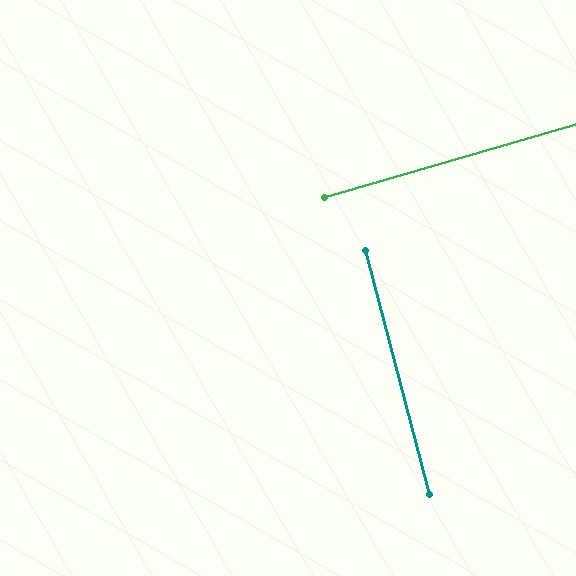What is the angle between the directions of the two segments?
Approximately 88 degrees.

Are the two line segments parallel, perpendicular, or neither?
Perpendicular — they meet at approximately 88°.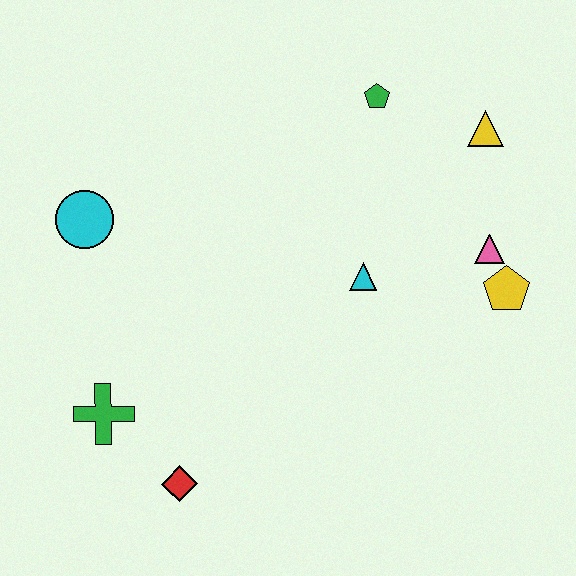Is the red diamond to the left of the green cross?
No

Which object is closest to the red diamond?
The green cross is closest to the red diamond.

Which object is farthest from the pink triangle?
The green cross is farthest from the pink triangle.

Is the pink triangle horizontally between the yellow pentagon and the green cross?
Yes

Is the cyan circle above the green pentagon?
No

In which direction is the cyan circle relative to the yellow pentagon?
The cyan circle is to the left of the yellow pentagon.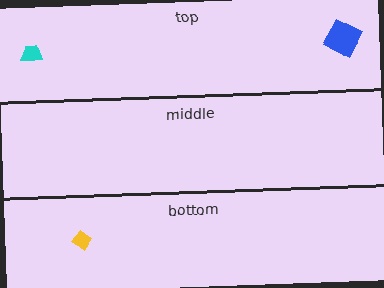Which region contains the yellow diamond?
The bottom region.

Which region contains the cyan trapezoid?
The top region.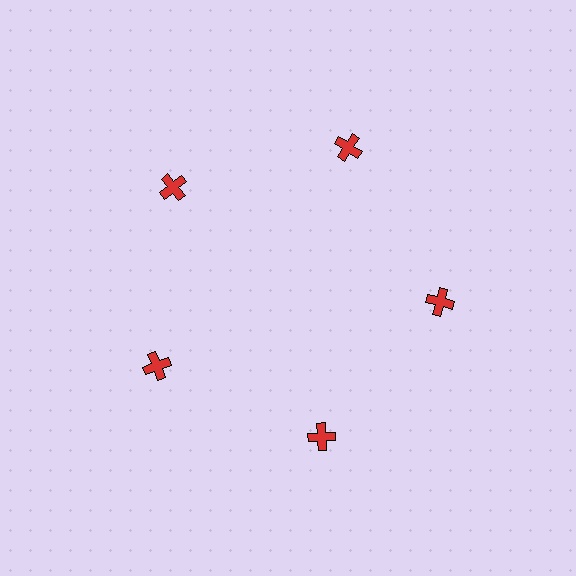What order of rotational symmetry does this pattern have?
This pattern has 5-fold rotational symmetry.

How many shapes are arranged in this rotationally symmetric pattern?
There are 5 shapes, arranged in 5 groups of 1.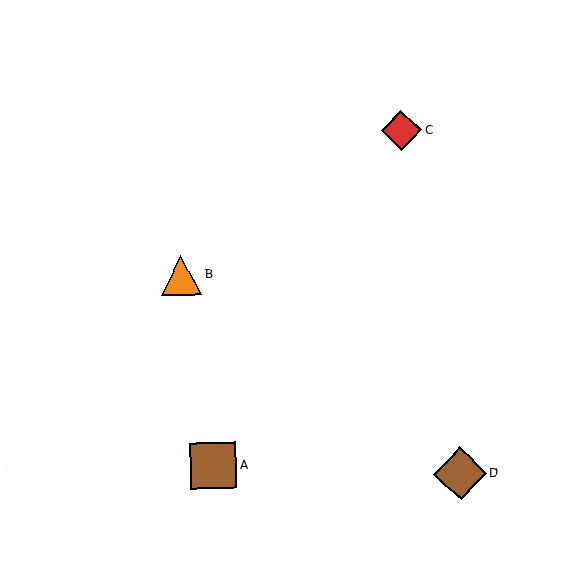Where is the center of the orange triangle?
The center of the orange triangle is at (181, 275).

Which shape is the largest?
The brown diamond (labeled D) is the largest.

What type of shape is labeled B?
Shape B is an orange triangle.